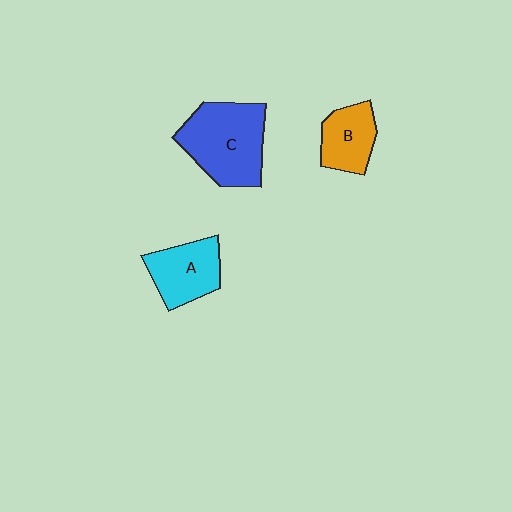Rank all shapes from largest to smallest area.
From largest to smallest: C (blue), A (cyan), B (orange).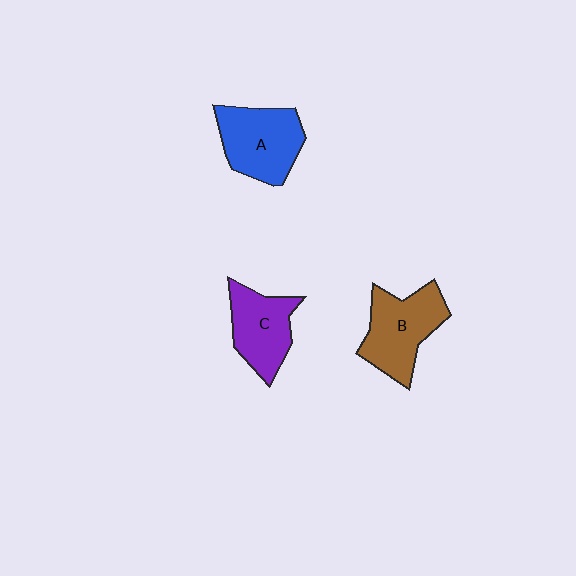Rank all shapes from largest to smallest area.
From largest to smallest: B (brown), A (blue), C (purple).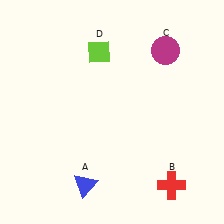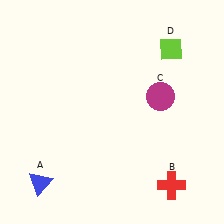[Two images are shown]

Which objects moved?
The objects that moved are: the blue triangle (A), the magenta circle (C), the lime diamond (D).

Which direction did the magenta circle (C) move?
The magenta circle (C) moved down.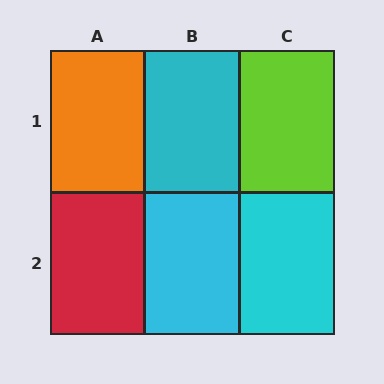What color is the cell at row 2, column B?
Cyan.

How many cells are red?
1 cell is red.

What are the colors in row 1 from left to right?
Orange, cyan, lime.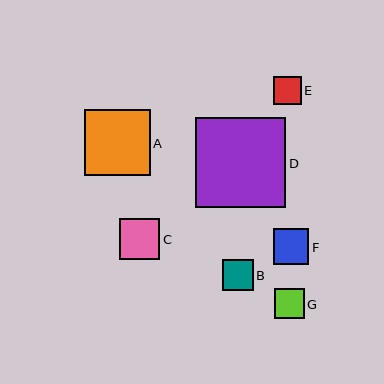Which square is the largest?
Square D is the largest with a size of approximately 90 pixels.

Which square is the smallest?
Square E is the smallest with a size of approximately 28 pixels.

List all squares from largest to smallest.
From largest to smallest: D, A, C, F, B, G, E.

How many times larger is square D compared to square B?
Square D is approximately 2.9 times the size of square B.